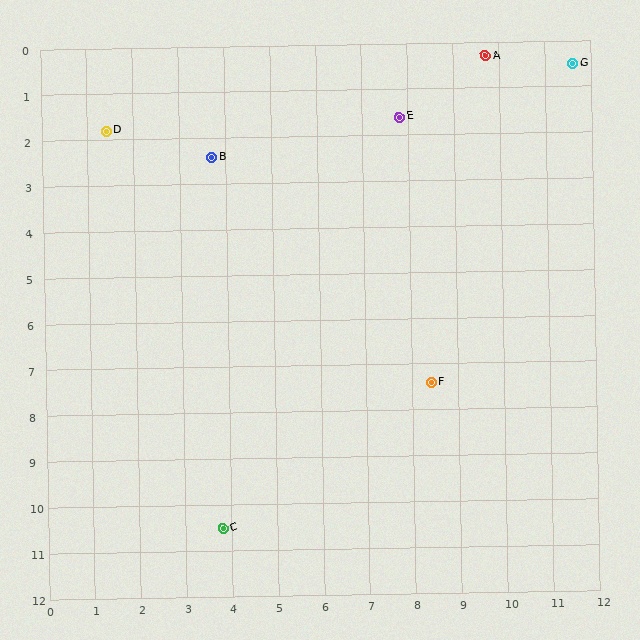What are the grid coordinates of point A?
Point A is at approximately (9.7, 0.3).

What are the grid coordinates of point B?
Point B is at approximately (3.7, 2.4).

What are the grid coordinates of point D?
Point D is at approximately (1.4, 1.8).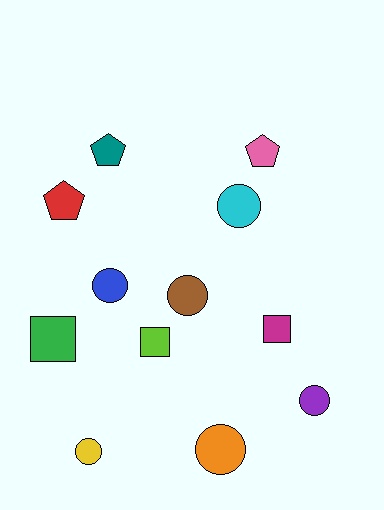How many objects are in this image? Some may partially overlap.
There are 12 objects.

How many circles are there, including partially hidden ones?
There are 6 circles.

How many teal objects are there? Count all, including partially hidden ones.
There is 1 teal object.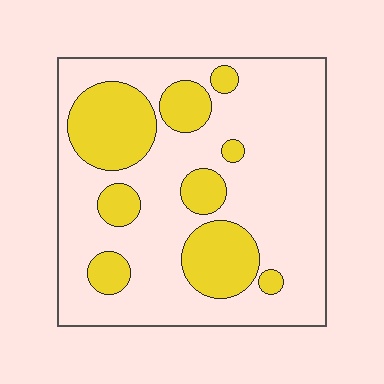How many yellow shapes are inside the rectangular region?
9.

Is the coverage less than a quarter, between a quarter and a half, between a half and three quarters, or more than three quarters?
Between a quarter and a half.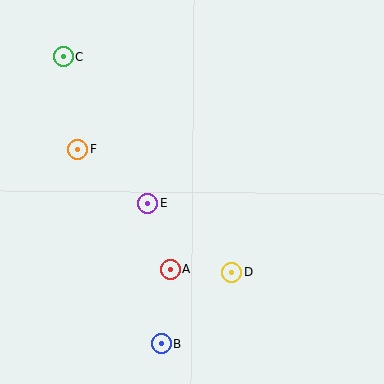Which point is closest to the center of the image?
Point E at (148, 203) is closest to the center.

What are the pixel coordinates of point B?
Point B is at (161, 343).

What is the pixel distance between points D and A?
The distance between D and A is 61 pixels.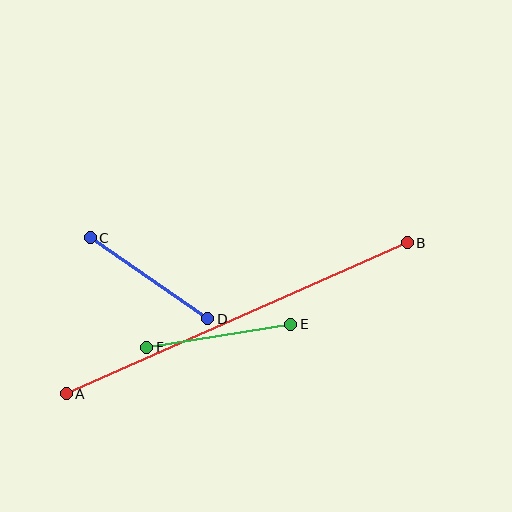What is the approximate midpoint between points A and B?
The midpoint is at approximately (237, 318) pixels.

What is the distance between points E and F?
The distance is approximately 146 pixels.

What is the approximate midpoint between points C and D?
The midpoint is at approximately (149, 278) pixels.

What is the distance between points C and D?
The distance is approximately 143 pixels.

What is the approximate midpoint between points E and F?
The midpoint is at approximately (219, 336) pixels.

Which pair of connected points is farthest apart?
Points A and B are farthest apart.